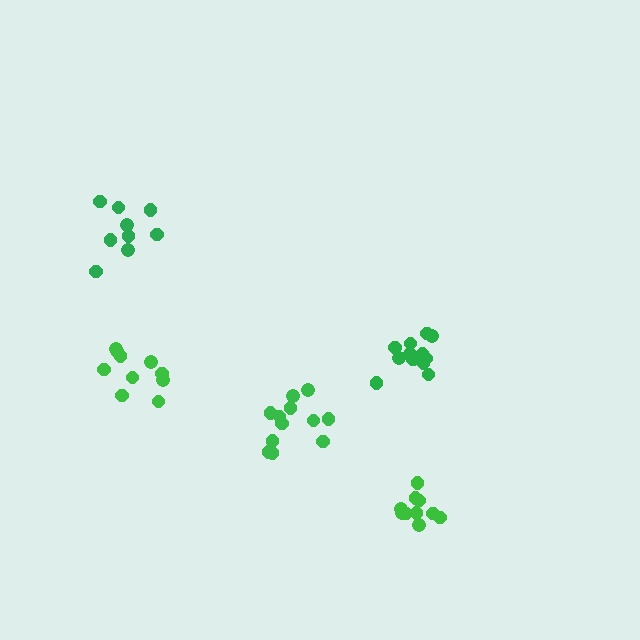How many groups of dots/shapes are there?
There are 5 groups.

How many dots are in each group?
Group 1: 12 dots, Group 2: 10 dots, Group 3: 9 dots, Group 4: 10 dots, Group 5: 12 dots (53 total).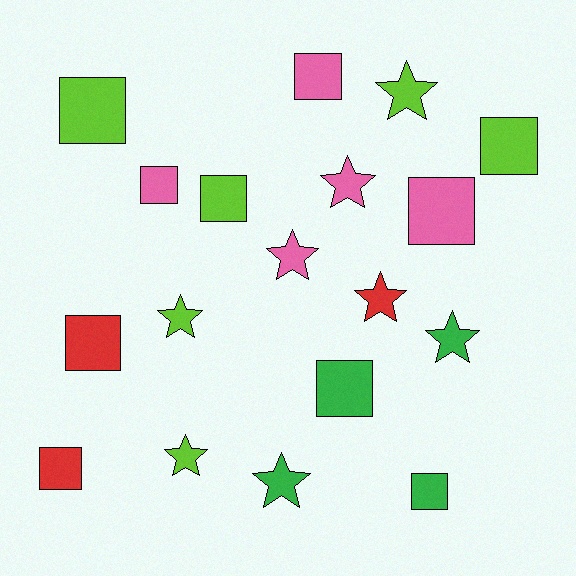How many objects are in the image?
There are 18 objects.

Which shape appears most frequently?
Square, with 10 objects.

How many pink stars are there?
There are 2 pink stars.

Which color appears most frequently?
Lime, with 6 objects.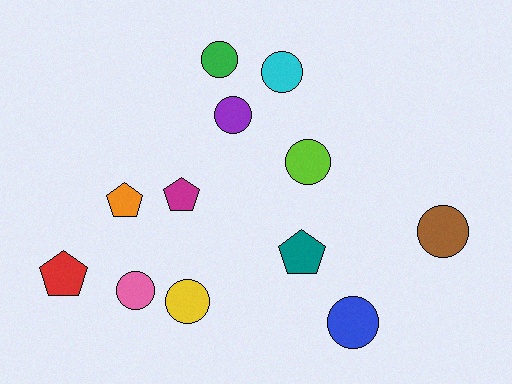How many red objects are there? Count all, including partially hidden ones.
There is 1 red object.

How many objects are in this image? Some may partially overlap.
There are 12 objects.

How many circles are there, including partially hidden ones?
There are 8 circles.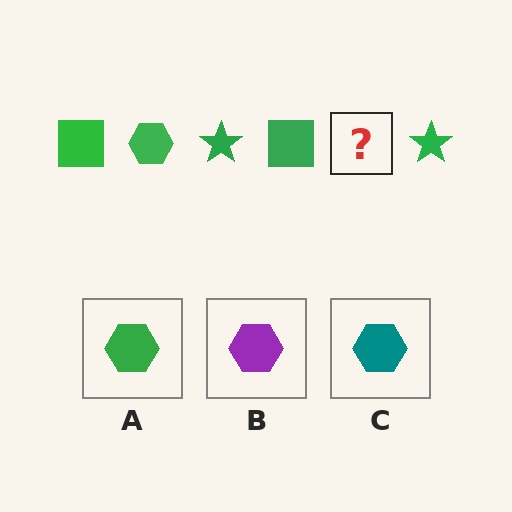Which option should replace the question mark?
Option A.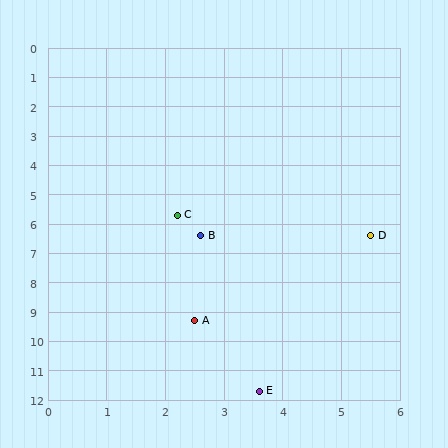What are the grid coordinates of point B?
Point B is at approximately (2.6, 6.4).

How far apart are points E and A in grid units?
Points E and A are about 2.6 grid units apart.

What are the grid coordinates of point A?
Point A is at approximately (2.5, 9.3).